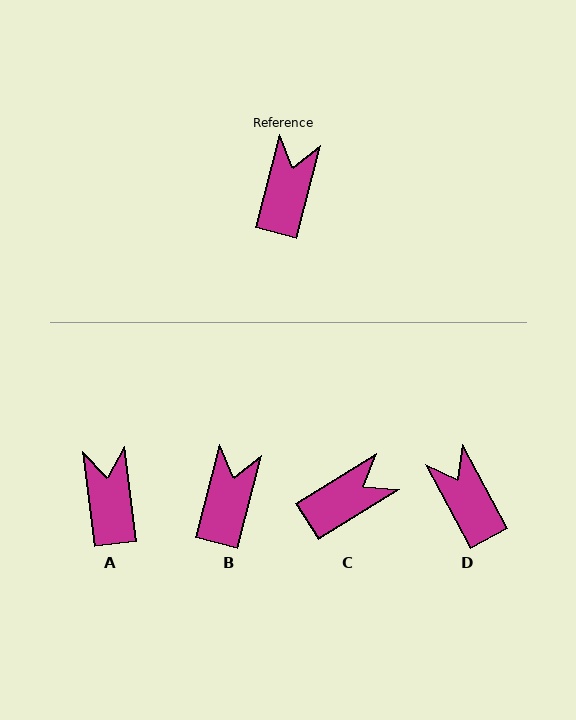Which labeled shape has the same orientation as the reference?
B.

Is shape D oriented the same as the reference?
No, it is off by about 43 degrees.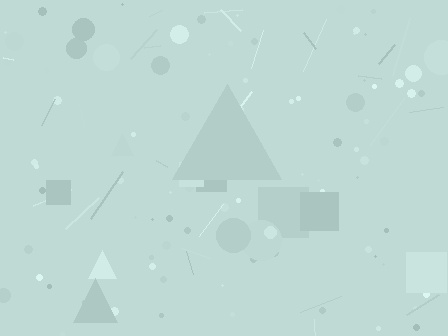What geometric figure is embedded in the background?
A triangle is embedded in the background.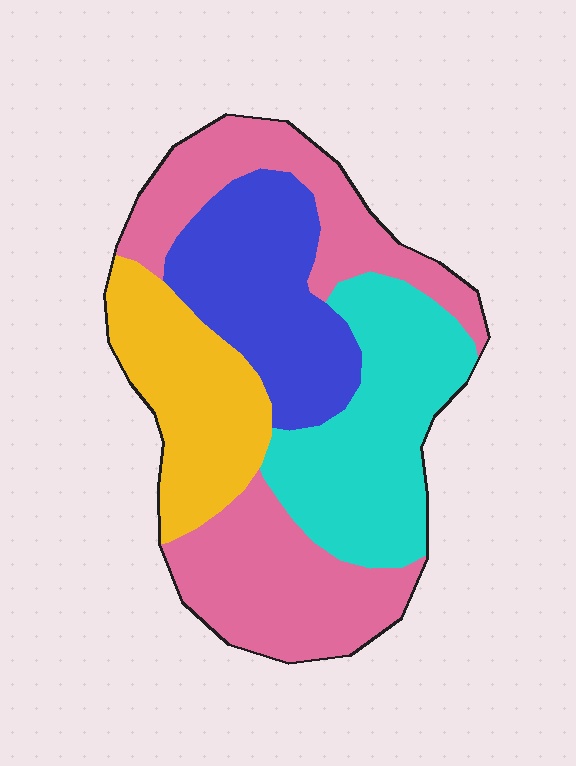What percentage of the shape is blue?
Blue takes up about one fifth (1/5) of the shape.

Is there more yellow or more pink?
Pink.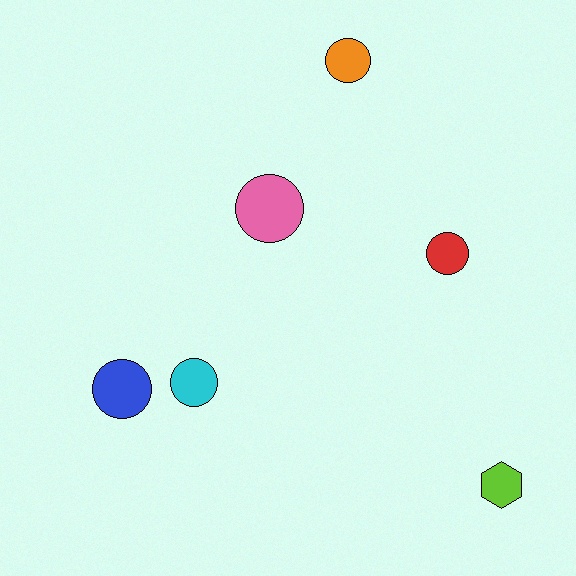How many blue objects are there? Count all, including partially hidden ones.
There is 1 blue object.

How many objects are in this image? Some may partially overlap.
There are 6 objects.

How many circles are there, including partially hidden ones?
There are 5 circles.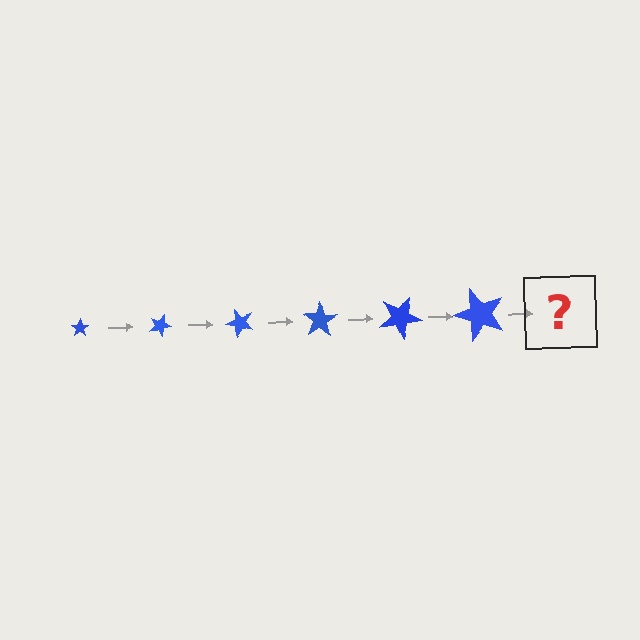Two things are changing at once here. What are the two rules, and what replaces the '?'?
The two rules are that the star grows larger each step and it rotates 25 degrees each step. The '?' should be a star, larger than the previous one and rotated 150 degrees from the start.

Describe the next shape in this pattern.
It should be a star, larger than the previous one and rotated 150 degrees from the start.